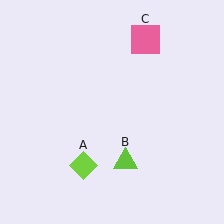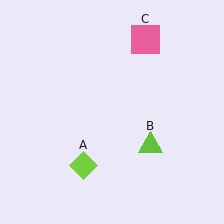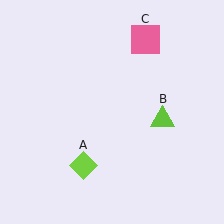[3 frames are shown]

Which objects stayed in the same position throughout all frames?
Lime diamond (object A) and pink square (object C) remained stationary.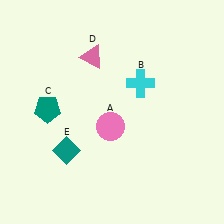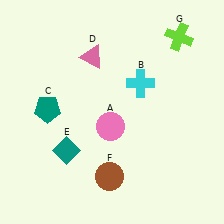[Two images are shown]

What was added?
A brown circle (F), a lime cross (G) were added in Image 2.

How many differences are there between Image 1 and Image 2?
There are 2 differences between the two images.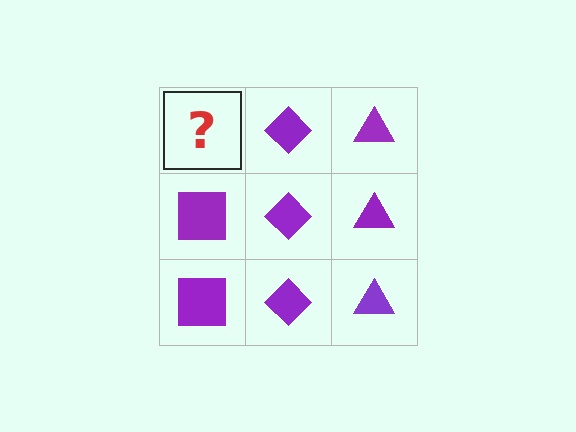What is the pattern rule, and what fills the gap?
The rule is that each column has a consistent shape. The gap should be filled with a purple square.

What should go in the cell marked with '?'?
The missing cell should contain a purple square.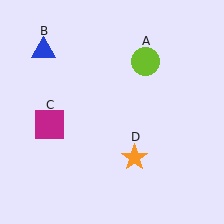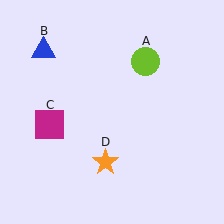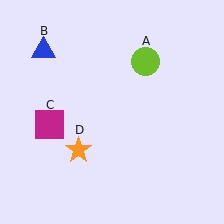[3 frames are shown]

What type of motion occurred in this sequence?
The orange star (object D) rotated clockwise around the center of the scene.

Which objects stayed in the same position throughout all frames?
Lime circle (object A) and blue triangle (object B) and magenta square (object C) remained stationary.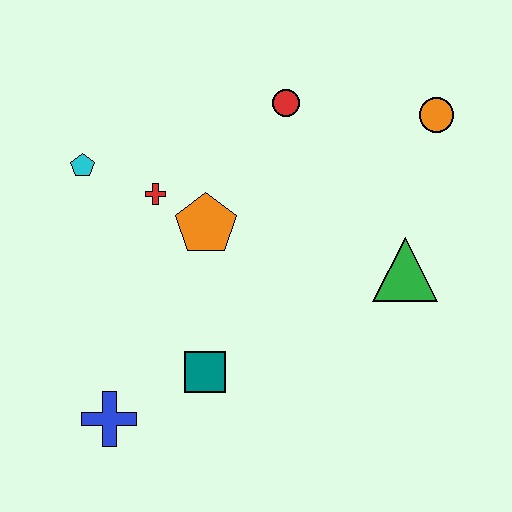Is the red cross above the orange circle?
No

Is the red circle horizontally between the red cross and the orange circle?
Yes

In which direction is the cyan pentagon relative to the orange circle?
The cyan pentagon is to the left of the orange circle.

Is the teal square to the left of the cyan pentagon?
No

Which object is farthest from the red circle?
The blue cross is farthest from the red circle.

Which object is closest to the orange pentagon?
The red cross is closest to the orange pentagon.